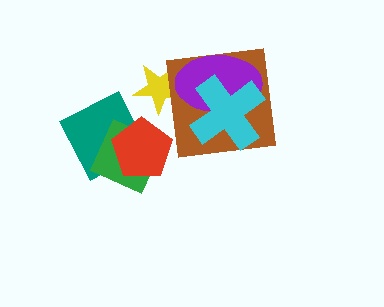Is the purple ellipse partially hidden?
Yes, it is partially covered by another shape.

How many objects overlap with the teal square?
2 objects overlap with the teal square.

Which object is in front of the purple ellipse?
The cyan cross is in front of the purple ellipse.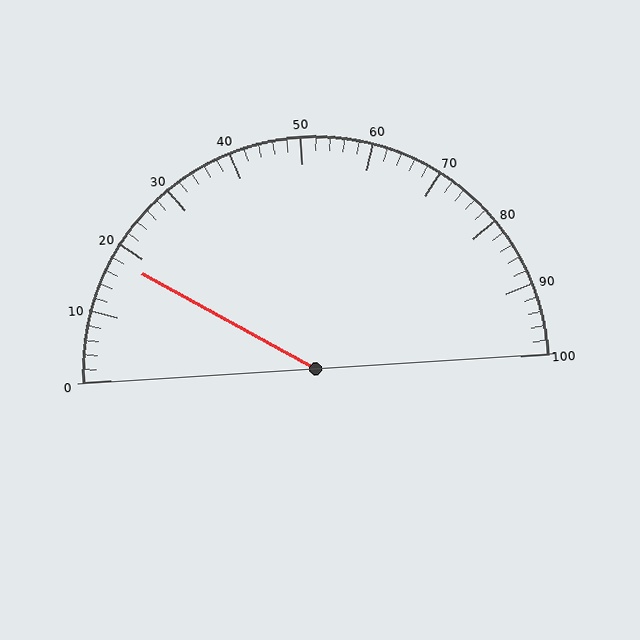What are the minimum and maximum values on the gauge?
The gauge ranges from 0 to 100.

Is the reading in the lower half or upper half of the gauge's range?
The reading is in the lower half of the range (0 to 100).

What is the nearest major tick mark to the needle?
The nearest major tick mark is 20.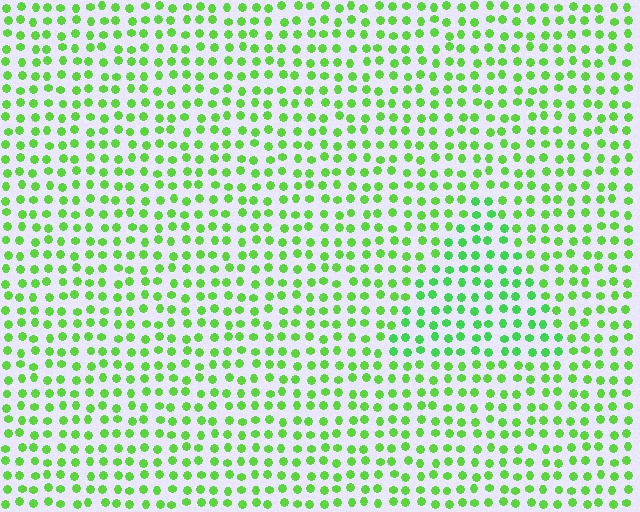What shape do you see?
I see a triangle.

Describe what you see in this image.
The image is filled with small lime elements in a uniform arrangement. A triangle-shaped region is visible where the elements are tinted to a slightly different hue, forming a subtle color boundary.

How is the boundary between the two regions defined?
The boundary is defined purely by a slight shift in hue (about 20 degrees). Spacing, size, and orientation are identical on both sides.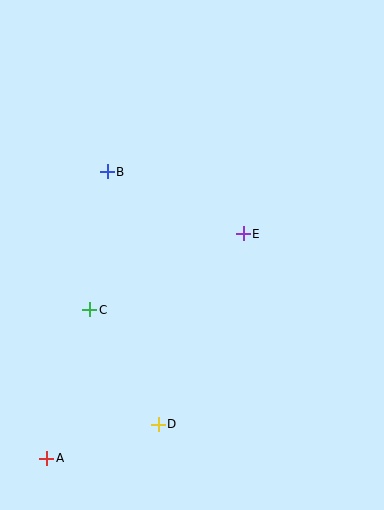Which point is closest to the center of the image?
Point E at (243, 234) is closest to the center.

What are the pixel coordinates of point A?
Point A is at (47, 458).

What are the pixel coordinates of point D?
Point D is at (158, 424).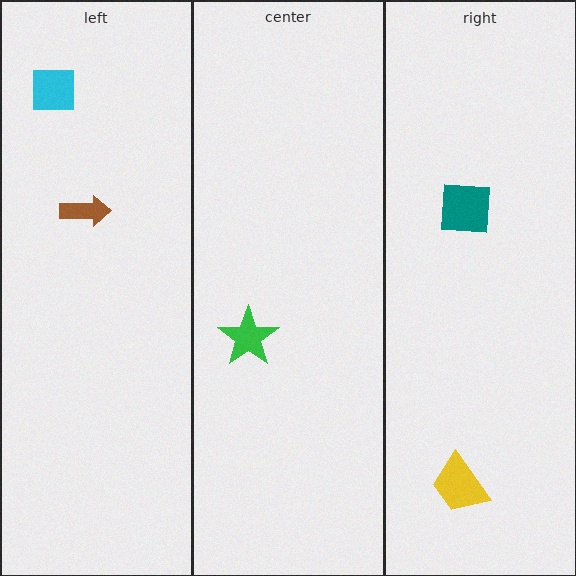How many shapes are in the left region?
2.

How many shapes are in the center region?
1.